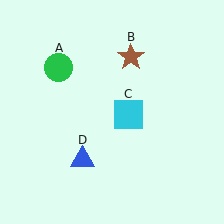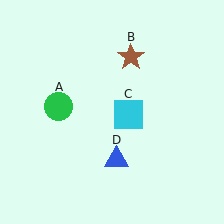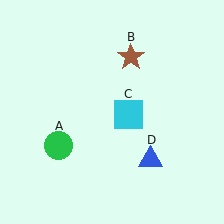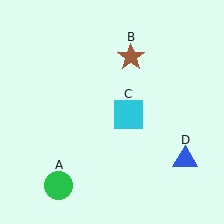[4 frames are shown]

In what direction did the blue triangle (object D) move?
The blue triangle (object D) moved right.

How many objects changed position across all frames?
2 objects changed position: green circle (object A), blue triangle (object D).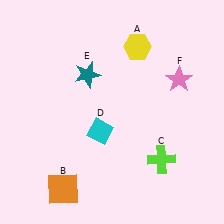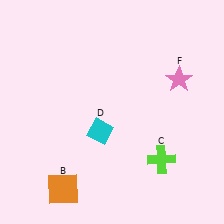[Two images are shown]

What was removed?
The teal star (E), the yellow hexagon (A) were removed in Image 2.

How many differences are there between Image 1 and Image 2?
There are 2 differences between the two images.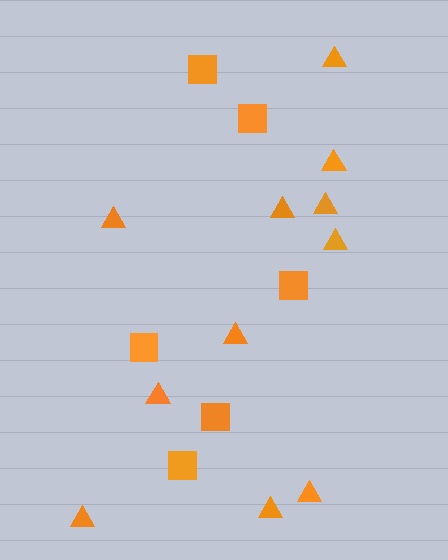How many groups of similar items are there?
There are 2 groups: one group of triangles (11) and one group of squares (6).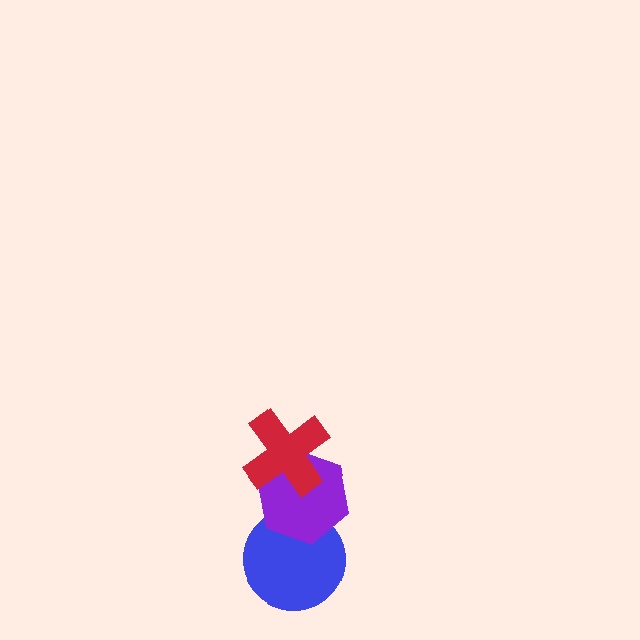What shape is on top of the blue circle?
The purple hexagon is on top of the blue circle.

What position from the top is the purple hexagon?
The purple hexagon is 2nd from the top.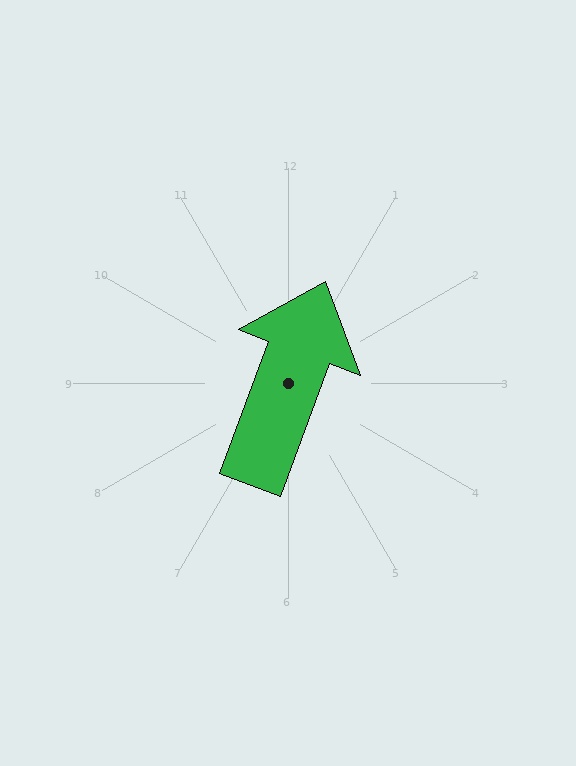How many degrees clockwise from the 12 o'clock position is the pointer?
Approximately 20 degrees.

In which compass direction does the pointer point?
North.